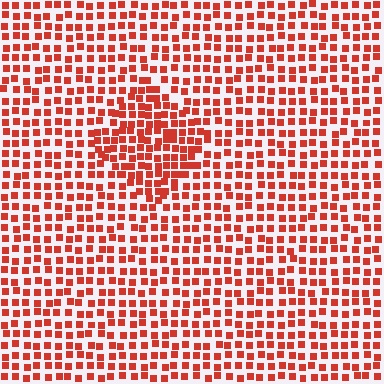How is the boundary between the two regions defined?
The boundary is defined by a change in element density (approximately 1.6x ratio). All elements are the same color, size, and shape.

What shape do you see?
I see a diamond.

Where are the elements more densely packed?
The elements are more densely packed inside the diamond boundary.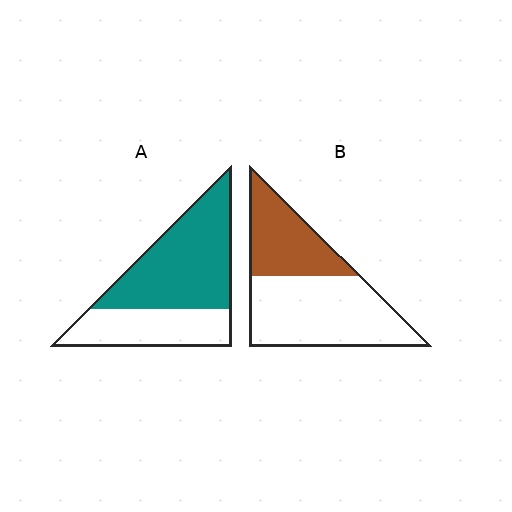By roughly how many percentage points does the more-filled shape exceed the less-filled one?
By roughly 25 percentage points (A over B).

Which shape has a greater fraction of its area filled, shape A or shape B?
Shape A.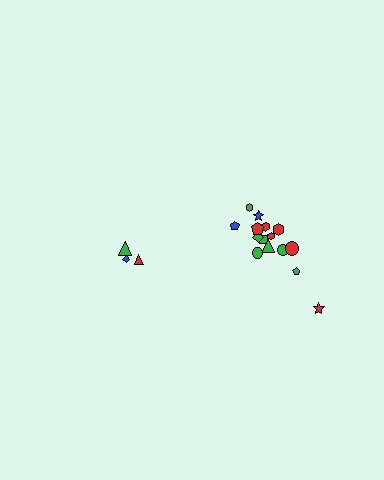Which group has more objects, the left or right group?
The right group.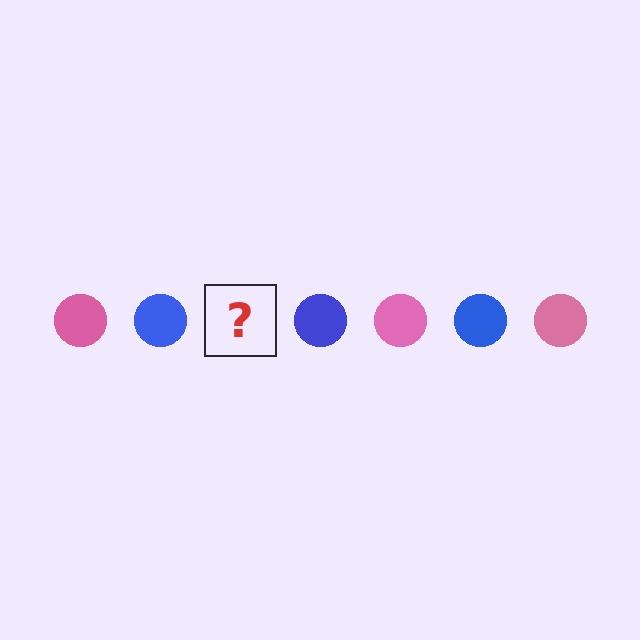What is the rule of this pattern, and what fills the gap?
The rule is that the pattern cycles through pink, blue circles. The gap should be filled with a pink circle.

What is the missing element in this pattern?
The missing element is a pink circle.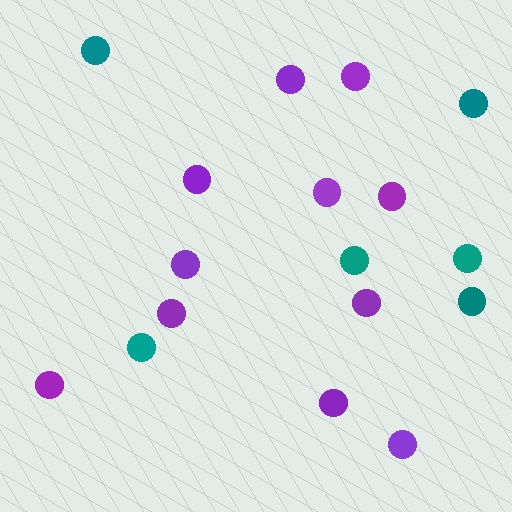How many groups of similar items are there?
There are 2 groups: one group of teal circles (6) and one group of purple circles (11).